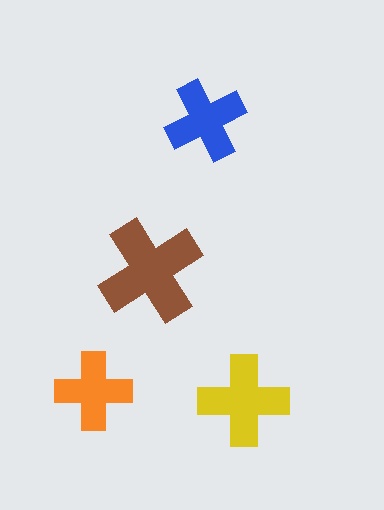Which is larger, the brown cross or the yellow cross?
The brown one.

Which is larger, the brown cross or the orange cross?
The brown one.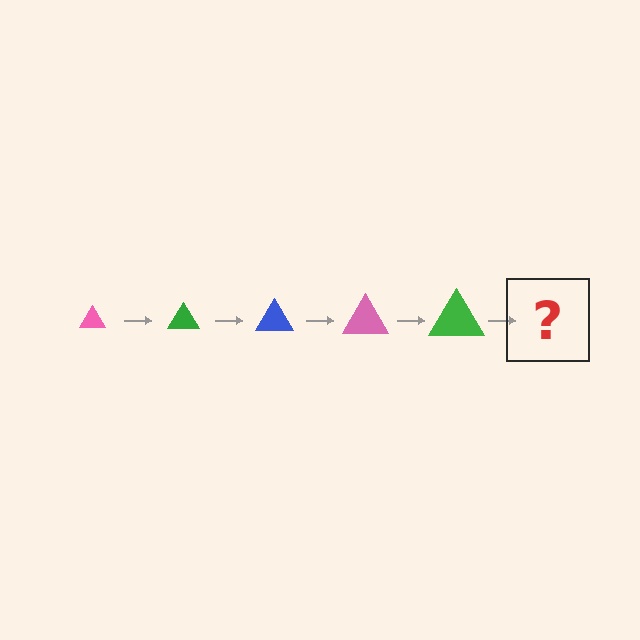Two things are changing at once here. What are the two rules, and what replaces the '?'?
The two rules are that the triangle grows larger each step and the color cycles through pink, green, and blue. The '?' should be a blue triangle, larger than the previous one.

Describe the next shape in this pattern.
It should be a blue triangle, larger than the previous one.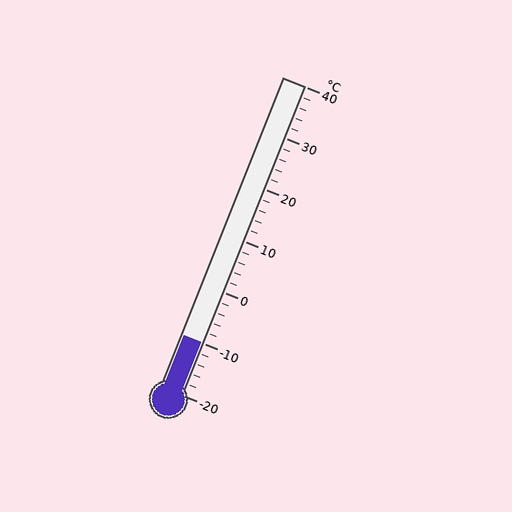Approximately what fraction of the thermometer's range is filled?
The thermometer is filled to approximately 15% of its range.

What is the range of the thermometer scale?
The thermometer scale ranges from -20°C to 40°C.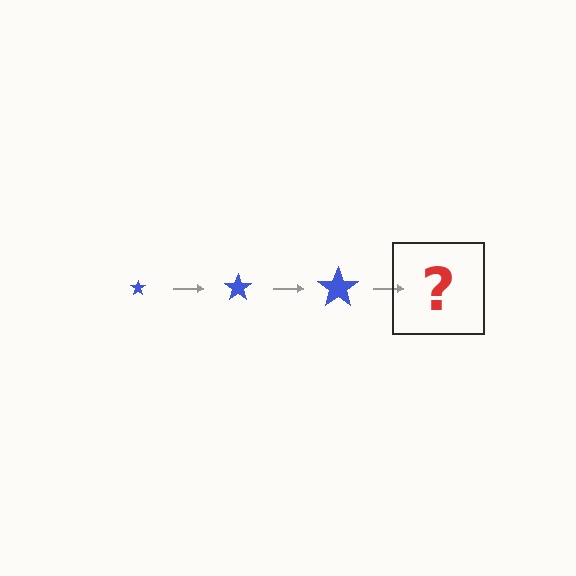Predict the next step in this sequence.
The next step is a blue star, larger than the previous one.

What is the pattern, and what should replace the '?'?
The pattern is that the star gets progressively larger each step. The '?' should be a blue star, larger than the previous one.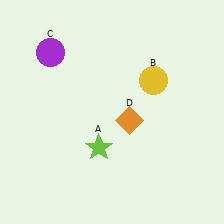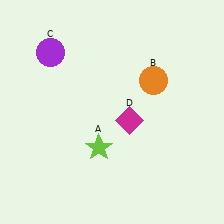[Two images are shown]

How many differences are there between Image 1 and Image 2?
There are 2 differences between the two images.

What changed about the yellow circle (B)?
In Image 1, B is yellow. In Image 2, it changed to orange.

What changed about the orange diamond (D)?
In Image 1, D is orange. In Image 2, it changed to magenta.